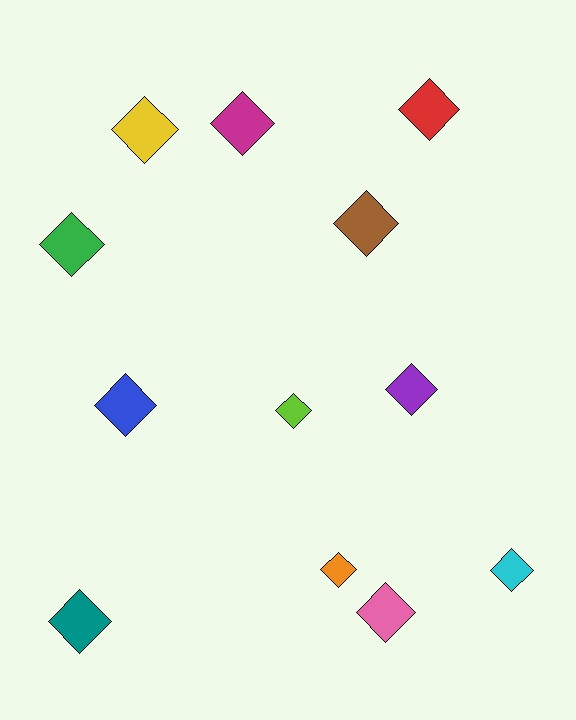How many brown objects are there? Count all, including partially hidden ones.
There is 1 brown object.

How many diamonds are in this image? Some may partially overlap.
There are 12 diamonds.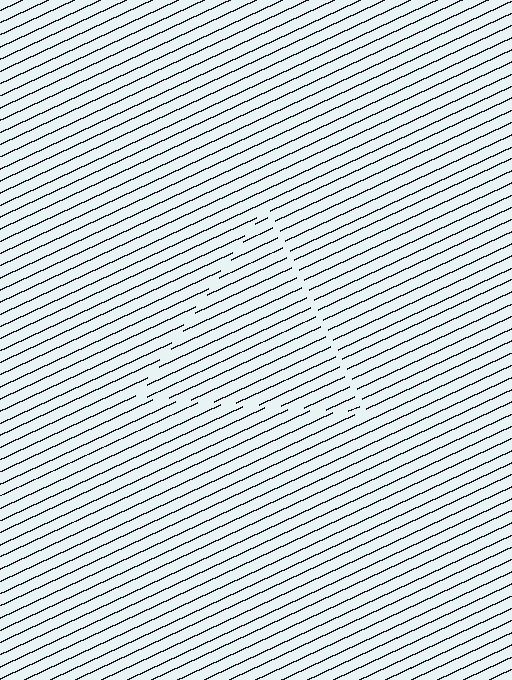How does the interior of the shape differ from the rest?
The interior of the shape contains the same grating, shifted by half a period — the contour is defined by the phase discontinuity where line-ends from the inner and outer gratings abut.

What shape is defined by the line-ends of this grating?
An illusory triangle. The interior of the shape contains the same grating, shifted by half a period — the contour is defined by the phase discontinuity where line-ends from the inner and outer gratings abut.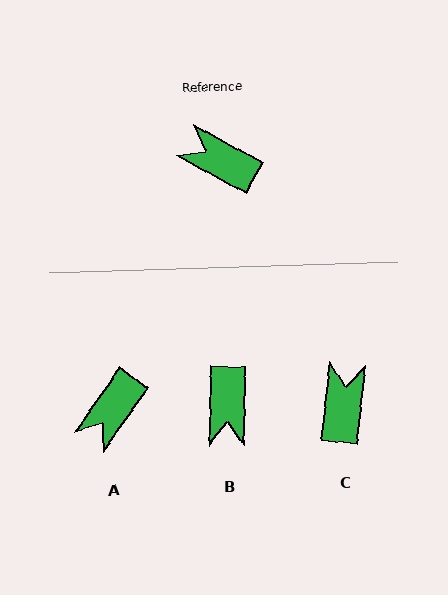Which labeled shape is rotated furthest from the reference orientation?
B, about 117 degrees away.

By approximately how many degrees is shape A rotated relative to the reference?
Approximately 84 degrees counter-clockwise.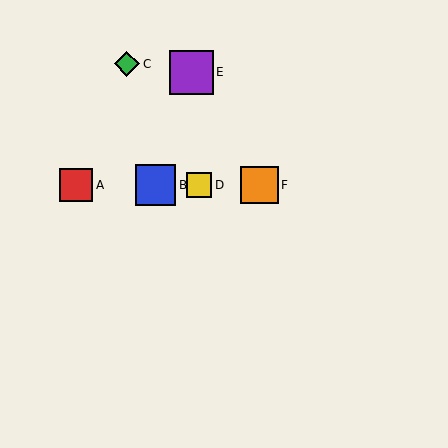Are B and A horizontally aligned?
Yes, both are at y≈185.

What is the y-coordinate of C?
Object C is at y≈64.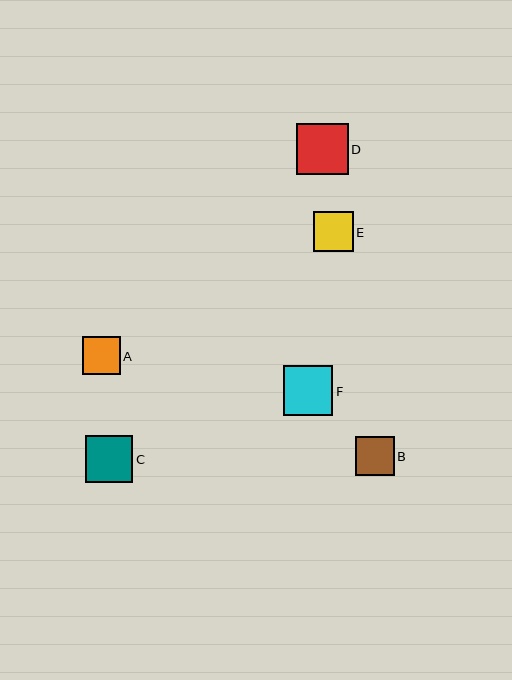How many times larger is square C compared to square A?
Square C is approximately 1.2 times the size of square A.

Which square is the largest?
Square D is the largest with a size of approximately 51 pixels.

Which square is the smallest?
Square A is the smallest with a size of approximately 38 pixels.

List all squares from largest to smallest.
From largest to smallest: D, F, C, E, B, A.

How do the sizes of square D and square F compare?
Square D and square F are approximately the same size.